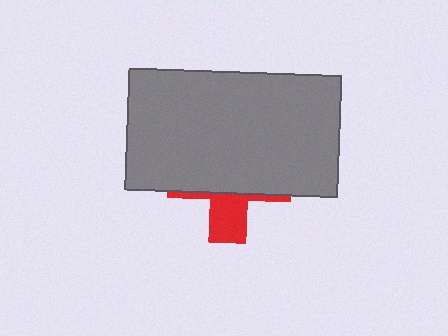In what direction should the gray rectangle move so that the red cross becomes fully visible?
The gray rectangle should move up. That is the shortest direction to clear the overlap and leave the red cross fully visible.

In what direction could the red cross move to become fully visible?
The red cross could move down. That would shift it out from behind the gray rectangle entirely.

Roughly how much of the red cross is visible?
A small part of it is visible (roughly 30%).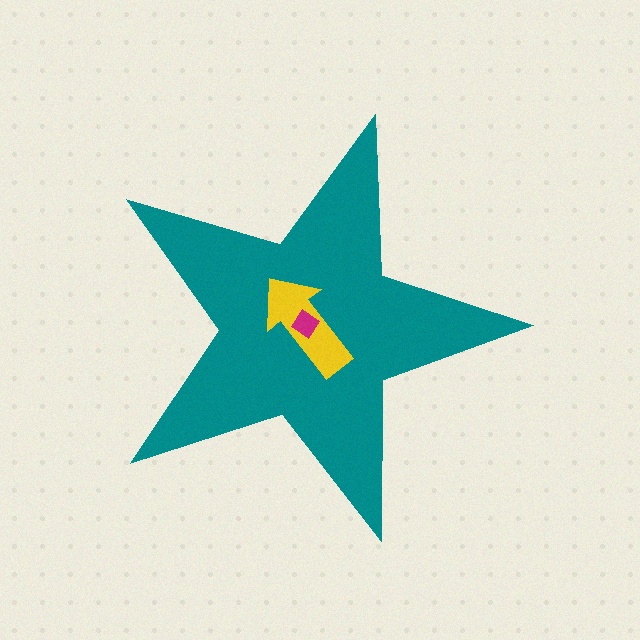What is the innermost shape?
The magenta diamond.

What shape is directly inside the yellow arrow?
The magenta diamond.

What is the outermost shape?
The teal star.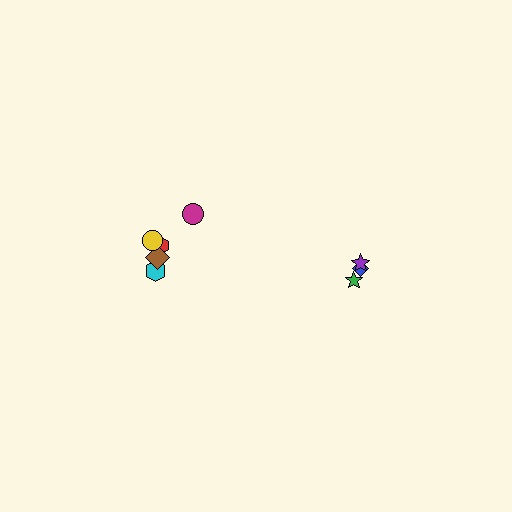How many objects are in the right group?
There are 3 objects.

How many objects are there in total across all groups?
There are 8 objects.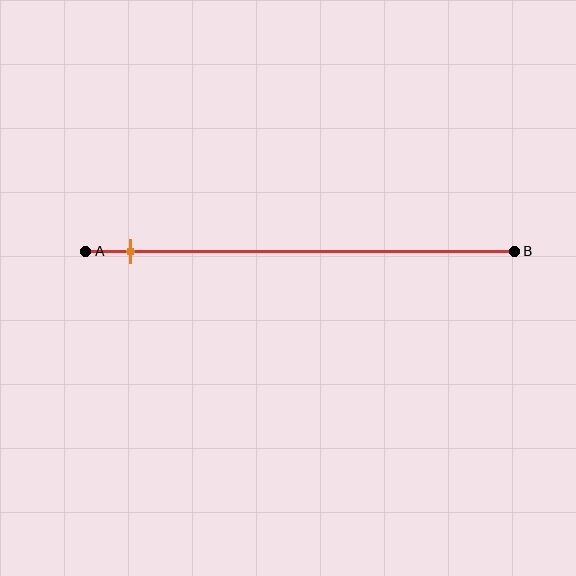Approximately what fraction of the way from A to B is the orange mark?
The orange mark is approximately 10% of the way from A to B.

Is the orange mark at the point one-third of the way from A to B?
No, the mark is at about 10% from A, not at the 33% one-third point.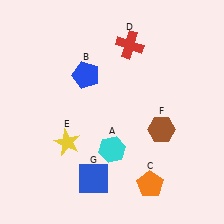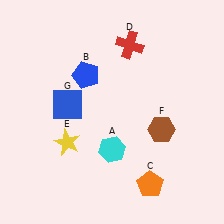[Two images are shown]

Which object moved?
The blue square (G) moved up.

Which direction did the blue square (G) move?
The blue square (G) moved up.